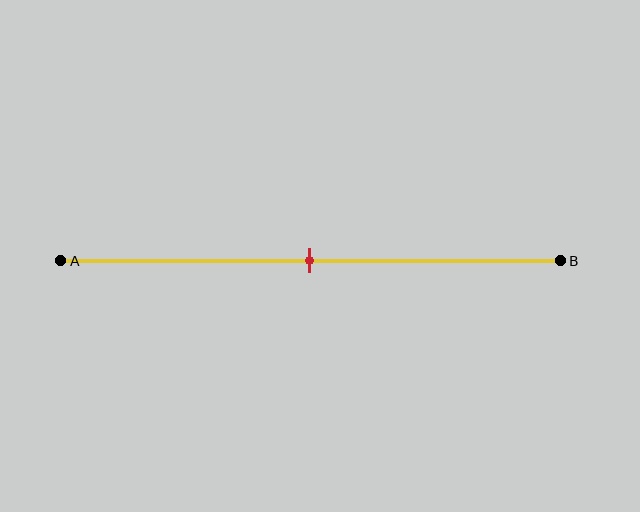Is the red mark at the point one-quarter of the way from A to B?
No, the mark is at about 50% from A, not at the 25% one-quarter point.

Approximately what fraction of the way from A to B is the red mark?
The red mark is approximately 50% of the way from A to B.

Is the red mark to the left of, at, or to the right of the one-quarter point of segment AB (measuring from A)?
The red mark is to the right of the one-quarter point of segment AB.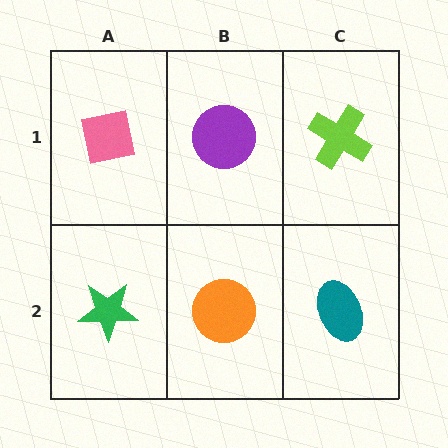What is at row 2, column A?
A green star.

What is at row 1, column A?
A pink square.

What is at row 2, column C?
A teal ellipse.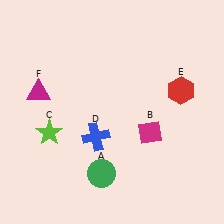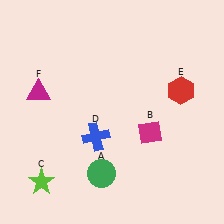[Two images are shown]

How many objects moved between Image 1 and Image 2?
1 object moved between the two images.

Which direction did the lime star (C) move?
The lime star (C) moved down.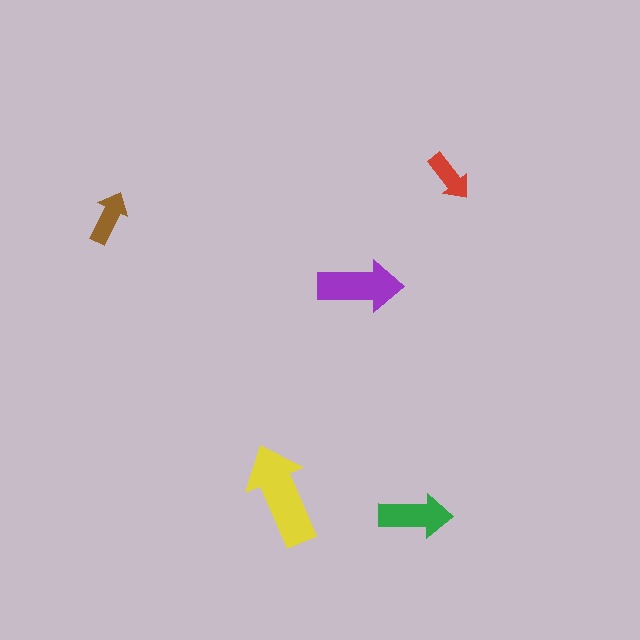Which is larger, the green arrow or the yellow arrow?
The yellow one.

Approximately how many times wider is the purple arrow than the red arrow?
About 1.5 times wider.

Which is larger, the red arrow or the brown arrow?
The brown one.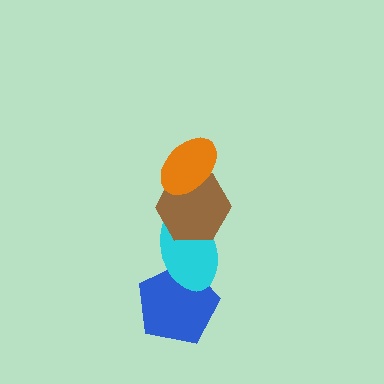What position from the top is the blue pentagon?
The blue pentagon is 4th from the top.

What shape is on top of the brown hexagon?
The orange ellipse is on top of the brown hexagon.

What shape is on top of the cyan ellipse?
The brown hexagon is on top of the cyan ellipse.